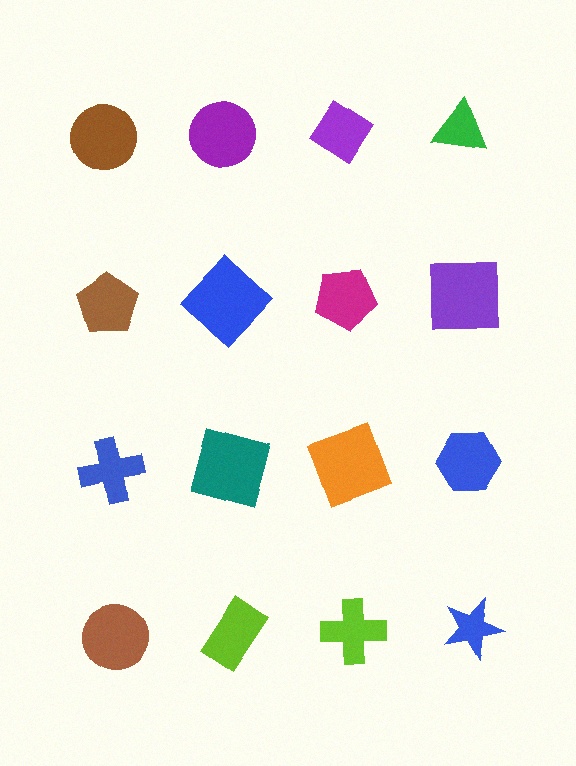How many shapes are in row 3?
4 shapes.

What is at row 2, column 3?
A magenta pentagon.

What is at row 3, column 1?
A blue cross.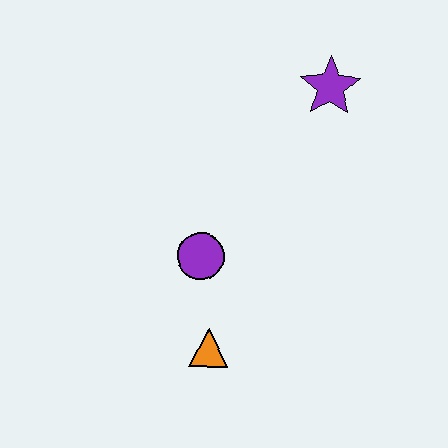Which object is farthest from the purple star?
The orange triangle is farthest from the purple star.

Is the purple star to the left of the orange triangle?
No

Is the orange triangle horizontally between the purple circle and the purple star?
Yes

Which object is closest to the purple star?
The purple circle is closest to the purple star.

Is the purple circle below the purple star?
Yes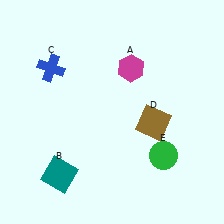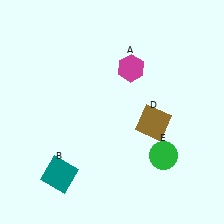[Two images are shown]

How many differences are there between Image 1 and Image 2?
There is 1 difference between the two images.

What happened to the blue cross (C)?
The blue cross (C) was removed in Image 2. It was in the top-left area of Image 1.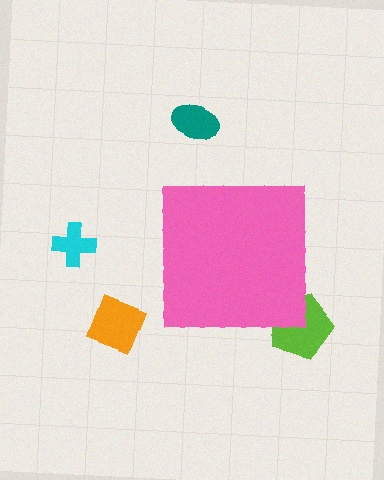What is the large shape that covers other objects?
A pink square.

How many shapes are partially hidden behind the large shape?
1 shape is partially hidden.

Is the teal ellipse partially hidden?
No, the teal ellipse is fully visible.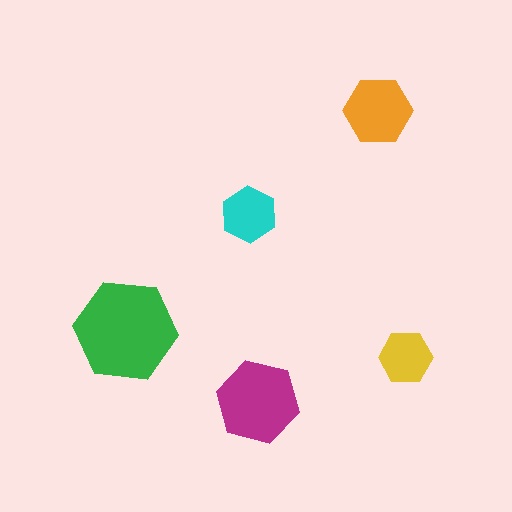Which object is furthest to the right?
The yellow hexagon is rightmost.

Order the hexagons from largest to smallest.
the green one, the magenta one, the orange one, the cyan one, the yellow one.